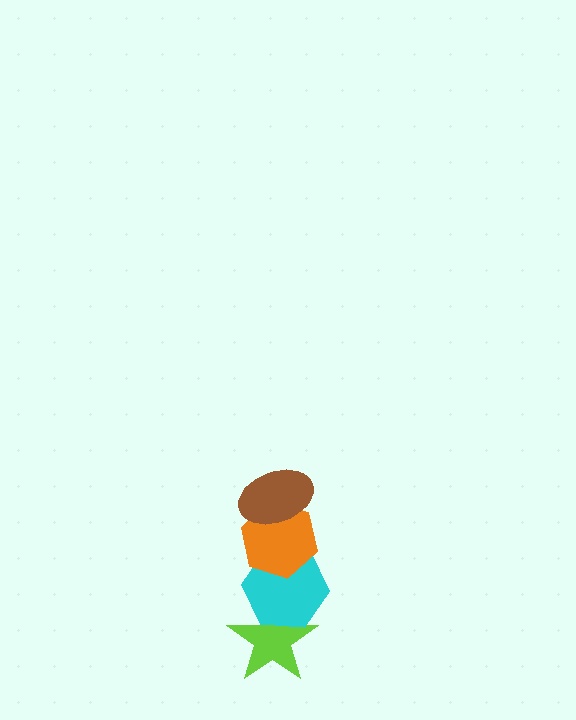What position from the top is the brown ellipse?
The brown ellipse is 1st from the top.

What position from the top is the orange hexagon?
The orange hexagon is 2nd from the top.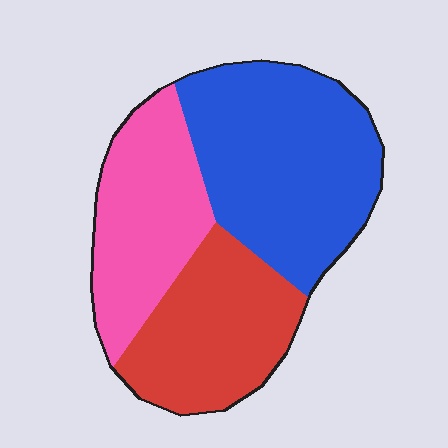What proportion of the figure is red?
Red covers about 30% of the figure.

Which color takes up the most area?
Blue, at roughly 45%.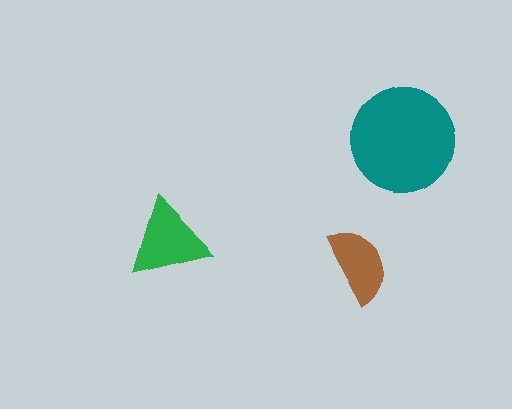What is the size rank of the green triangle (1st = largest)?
2nd.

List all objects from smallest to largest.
The brown semicircle, the green triangle, the teal circle.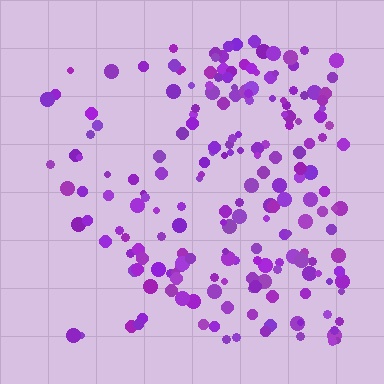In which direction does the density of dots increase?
From left to right, with the right side densest.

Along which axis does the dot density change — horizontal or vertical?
Horizontal.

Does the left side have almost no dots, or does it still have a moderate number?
Still a moderate number, just noticeably fewer than the right.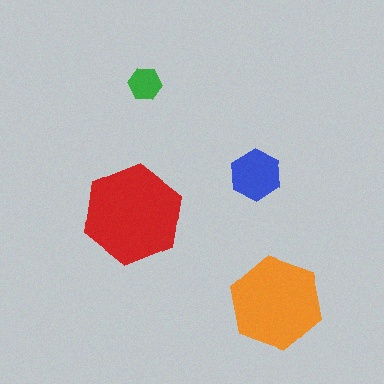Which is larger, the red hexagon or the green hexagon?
The red one.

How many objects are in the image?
There are 4 objects in the image.